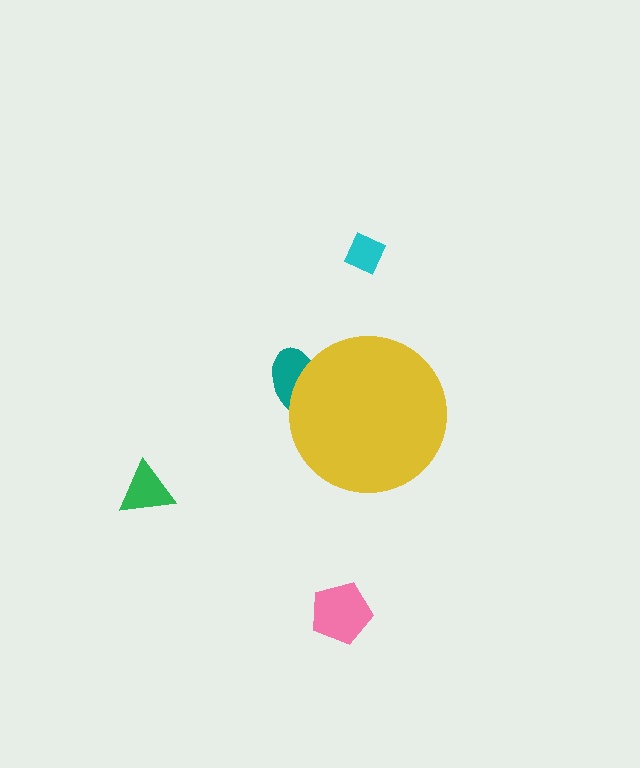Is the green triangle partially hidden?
No, the green triangle is fully visible.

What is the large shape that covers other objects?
A yellow circle.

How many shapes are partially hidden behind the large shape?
1 shape is partially hidden.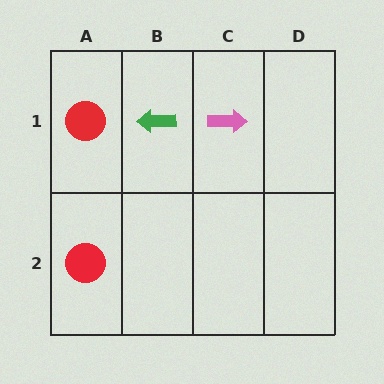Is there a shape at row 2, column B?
No, that cell is empty.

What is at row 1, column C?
A pink arrow.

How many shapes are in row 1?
3 shapes.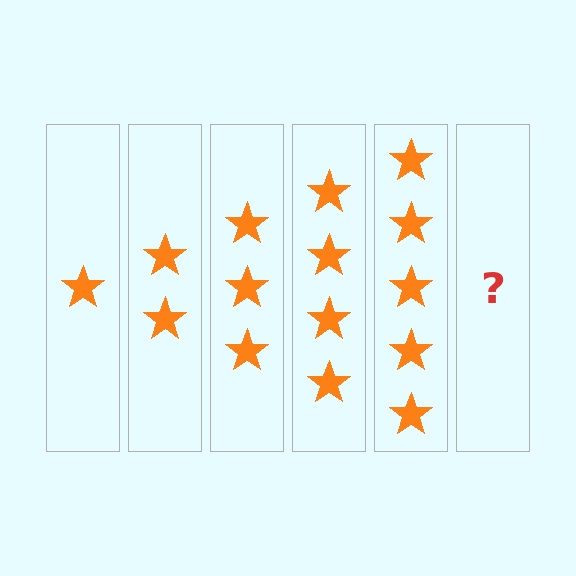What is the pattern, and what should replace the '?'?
The pattern is that each step adds one more star. The '?' should be 6 stars.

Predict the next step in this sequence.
The next step is 6 stars.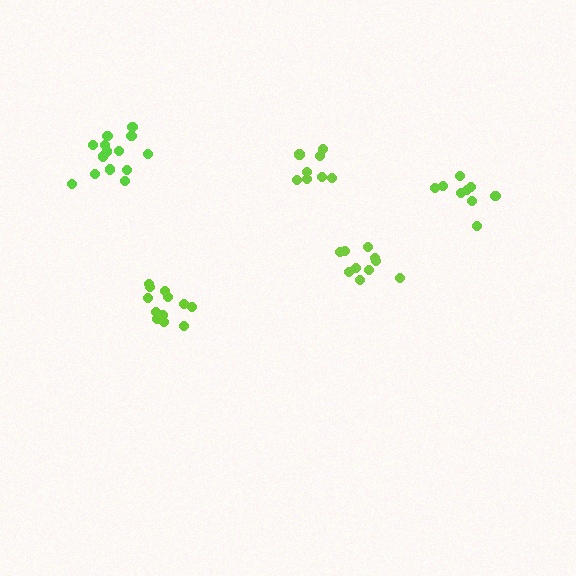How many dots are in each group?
Group 1: 14 dots, Group 2: 8 dots, Group 3: 10 dots, Group 4: 12 dots, Group 5: 9 dots (53 total).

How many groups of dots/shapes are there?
There are 5 groups.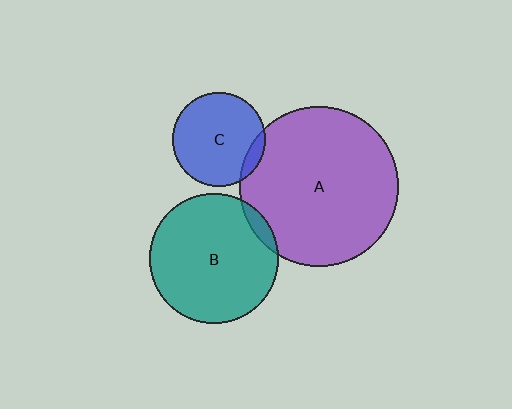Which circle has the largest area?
Circle A (purple).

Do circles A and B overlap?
Yes.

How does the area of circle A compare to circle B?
Approximately 1.5 times.